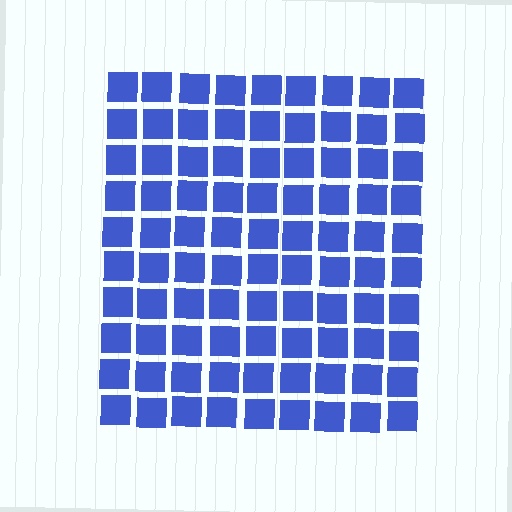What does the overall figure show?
The overall figure shows a square.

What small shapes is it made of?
It is made of small squares.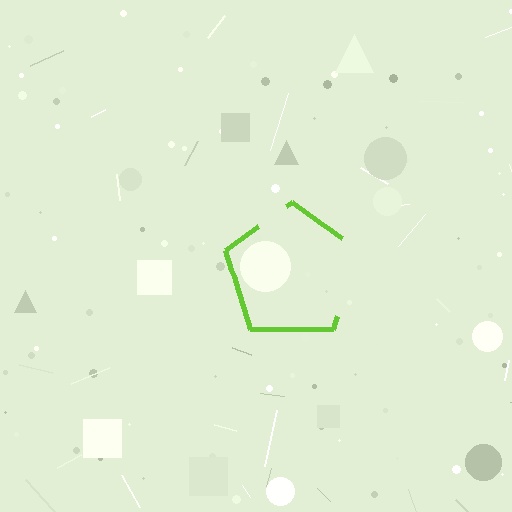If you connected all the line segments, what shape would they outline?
They would outline a pentagon.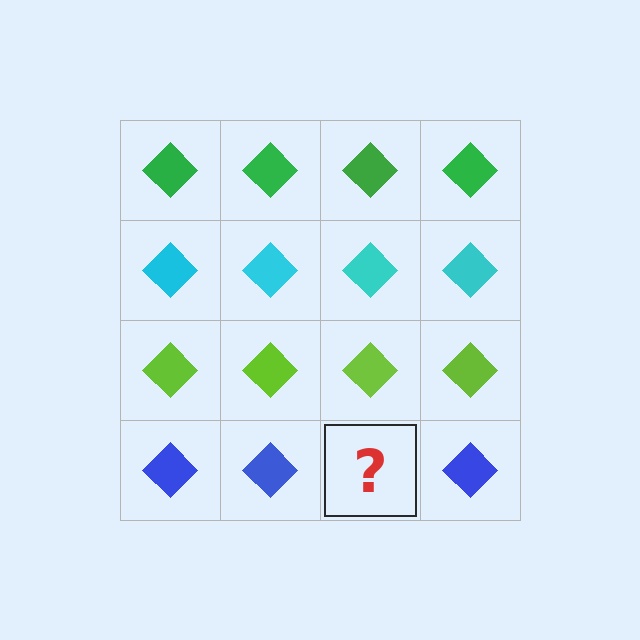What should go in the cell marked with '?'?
The missing cell should contain a blue diamond.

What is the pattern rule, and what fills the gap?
The rule is that each row has a consistent color. The gap should be filled with a blue diamond.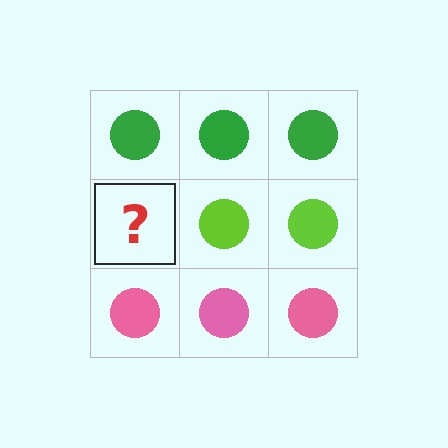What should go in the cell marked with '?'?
The missing cell should contain a lime circle.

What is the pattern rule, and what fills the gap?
The rule is that each row has a consistent color. The gap should be filled with a lime circle.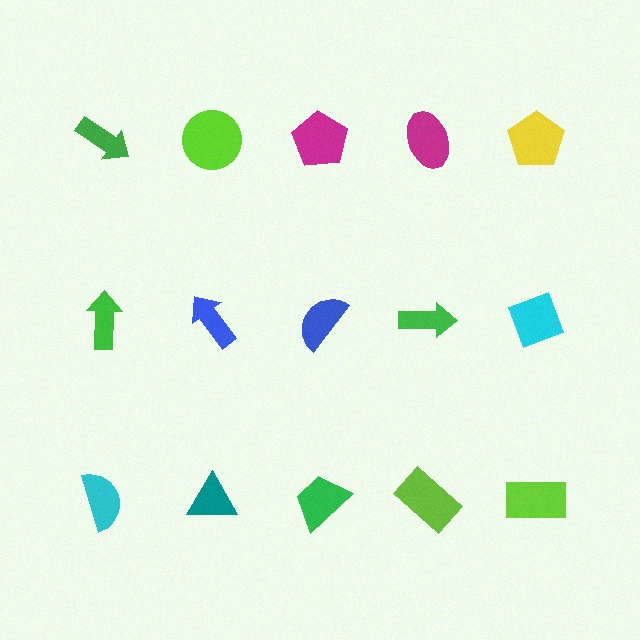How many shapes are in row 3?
5 shapes.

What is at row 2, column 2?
A blue arrow.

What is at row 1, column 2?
A lime circle.